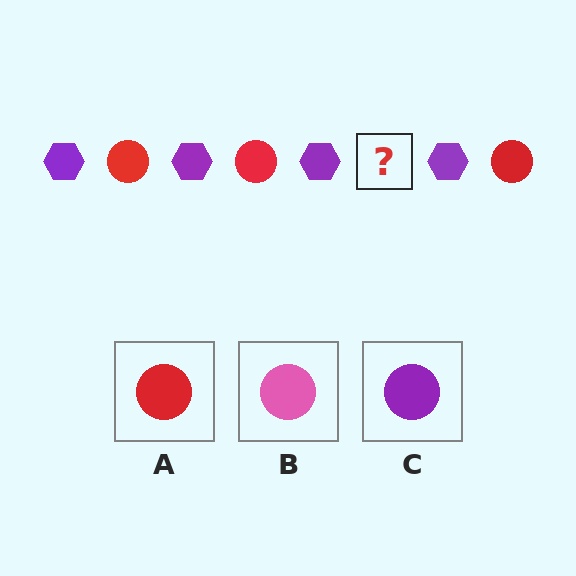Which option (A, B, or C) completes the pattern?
A.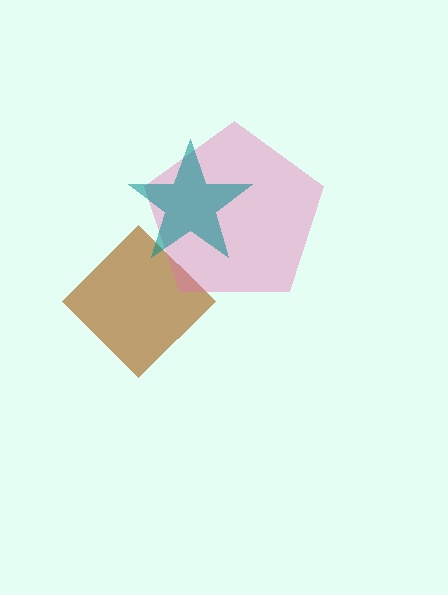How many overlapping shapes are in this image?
There are 3 overlapping shapes in the image.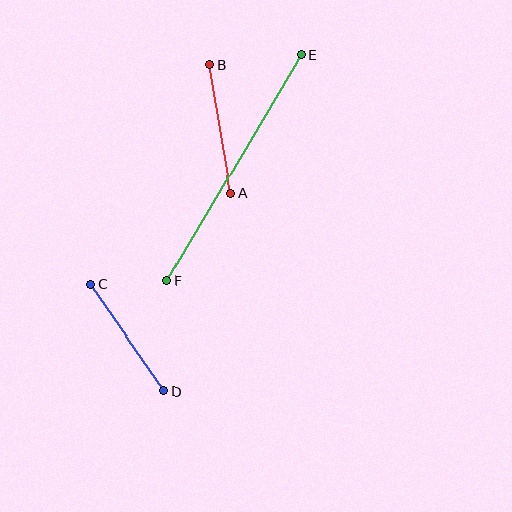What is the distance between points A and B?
The distance is approximately 130 pixels.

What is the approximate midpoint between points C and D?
The midpoint is at approximately (127, 338) pixels.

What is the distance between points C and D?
The distance is approximately 130 pixels.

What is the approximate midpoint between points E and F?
The midpoint is at approximately (234, 168) pixels.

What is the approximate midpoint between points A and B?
The midpoint is at approximately (221, 129) pixels.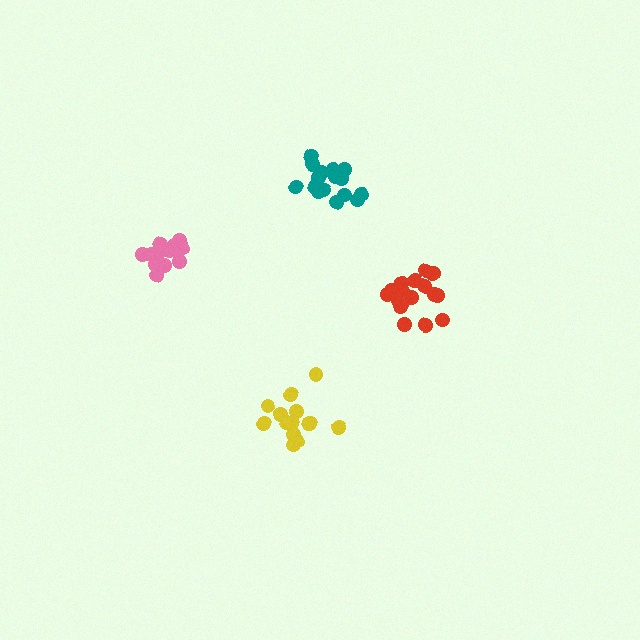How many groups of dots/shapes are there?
There are 4 groups.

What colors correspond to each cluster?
The clusters are colored: red, yellow, pink, teal.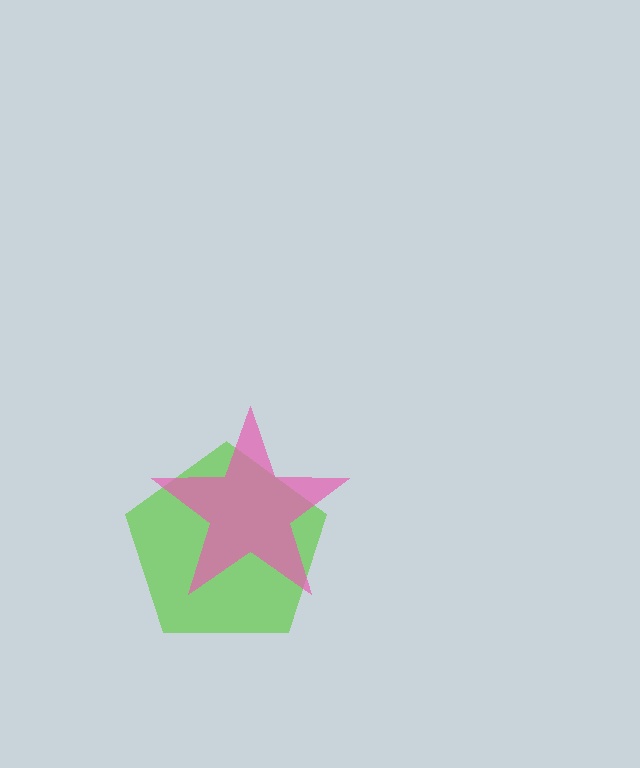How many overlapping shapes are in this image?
There are 2 overlapping shapes in the image.